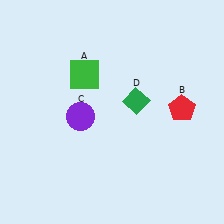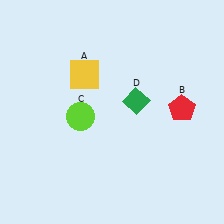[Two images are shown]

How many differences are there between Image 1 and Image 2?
There are 2 differences between the two images.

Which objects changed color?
A changed from green to yellow. C changed from purple to lime.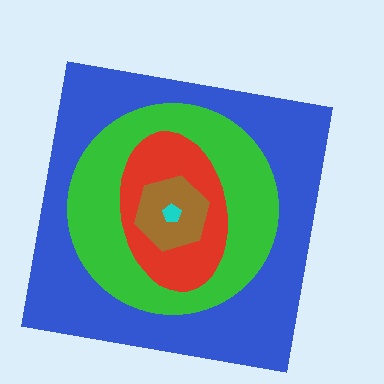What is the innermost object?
The cyan pentagon.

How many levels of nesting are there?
5.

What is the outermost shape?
The blue square.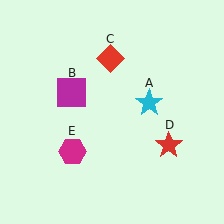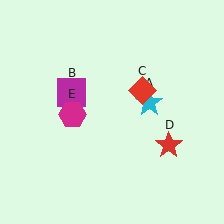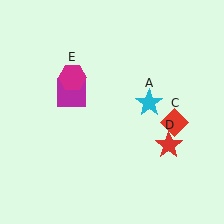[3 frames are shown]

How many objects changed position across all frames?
2 objects changed position: red diamond (object C), magenta hexagon (object E).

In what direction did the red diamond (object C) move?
The red diamond (object C) moved down and to the right.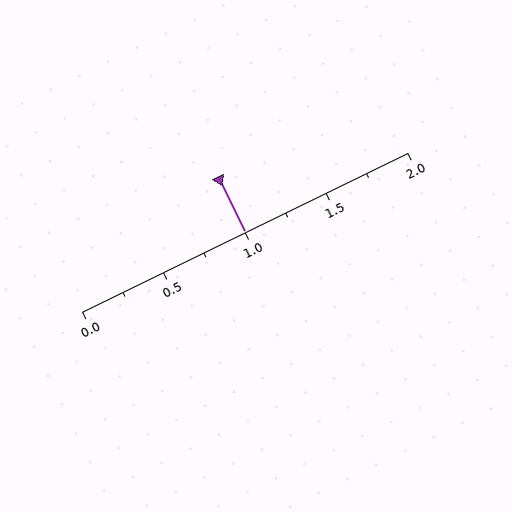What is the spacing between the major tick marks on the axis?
The major ticks are spaced 0.5 apart.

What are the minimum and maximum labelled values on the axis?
The axis runs from 0.0 to 2.0.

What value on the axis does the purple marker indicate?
The marker indicates approximately 1.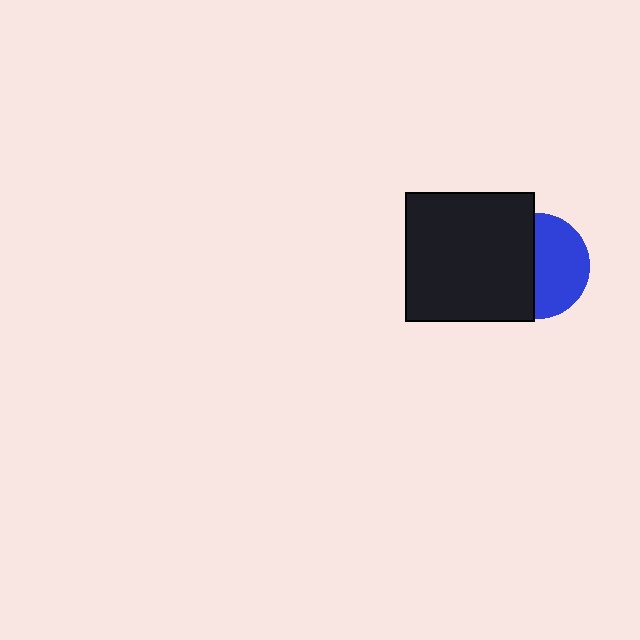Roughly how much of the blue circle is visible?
About half of it is visible (roughly 52%).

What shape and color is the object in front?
The object in front is a black square.